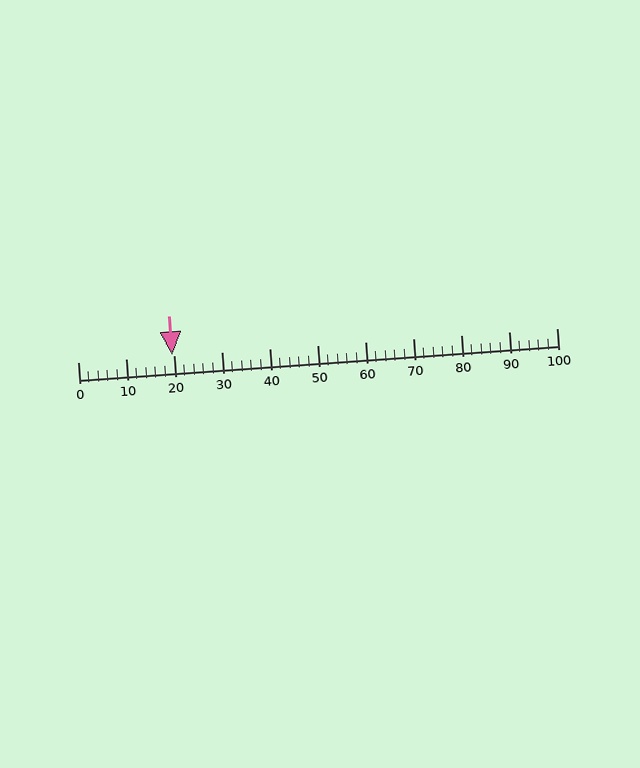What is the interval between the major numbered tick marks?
The major tick marks are spaced 10 units apart.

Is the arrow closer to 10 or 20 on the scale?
The arrow is closer to 20.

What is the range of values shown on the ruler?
The ruler shows values from 0 to 100.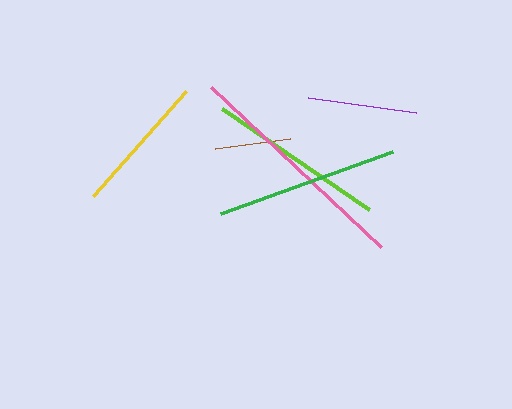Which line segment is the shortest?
The brown line is the shortest at approximately 75 pixels.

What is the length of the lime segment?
The lime segment is approximately 179 pixels long.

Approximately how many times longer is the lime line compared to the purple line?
The lime line is approximately 1.6 times the length of the purple line.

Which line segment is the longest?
The pink line is the longest at approximately 233 pixels.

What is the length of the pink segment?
The pink segment is approximately 233 pixels long.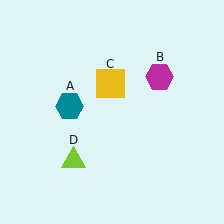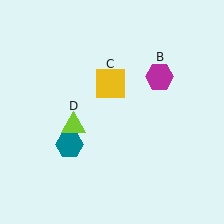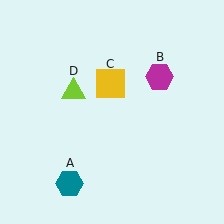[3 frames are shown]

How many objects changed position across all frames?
2 objects changed position: teal hexagon (object A), lime triangle (object D).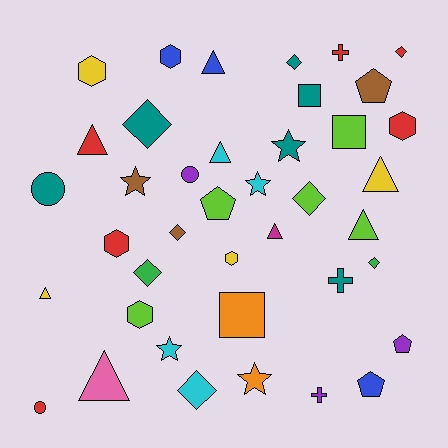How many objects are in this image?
There are 40 objects.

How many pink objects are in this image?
There is 1 pink object.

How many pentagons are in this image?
There are 4 pentagons.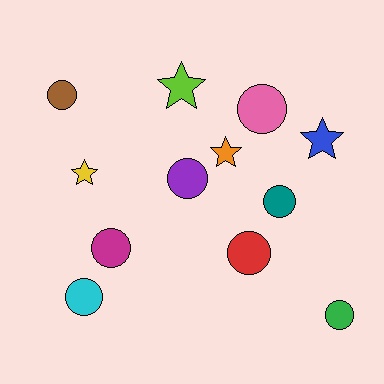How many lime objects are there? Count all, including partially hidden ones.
There is 1 lime object.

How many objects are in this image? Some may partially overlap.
There are 12 objects.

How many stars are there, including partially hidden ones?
There are 4 stars.